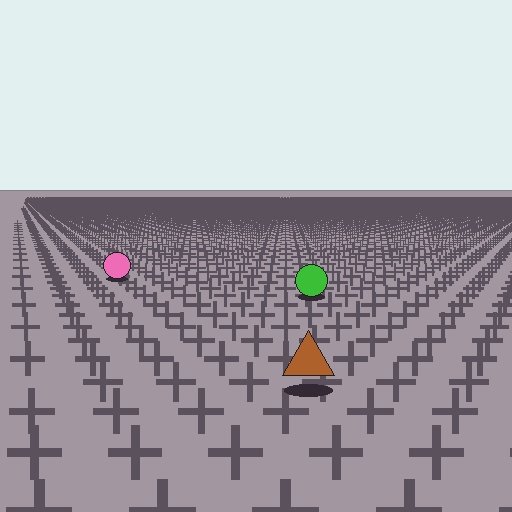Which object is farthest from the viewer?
The pink circle is farthest from the viewer. It appears smaller and the ground texture around it is denser.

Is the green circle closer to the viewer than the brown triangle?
No. The brown triangle is closer — you can tell from the texture gradient: the ground texture is coarser near it.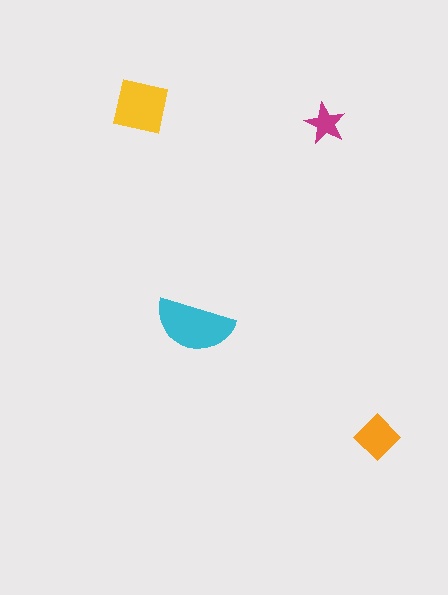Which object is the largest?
The cyan semicircle.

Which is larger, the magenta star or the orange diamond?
The orange diamond.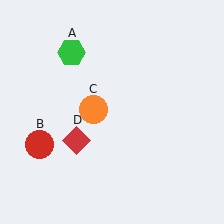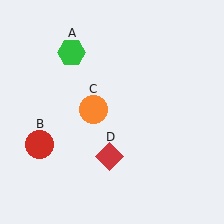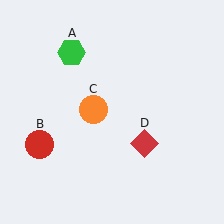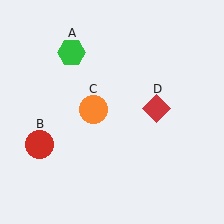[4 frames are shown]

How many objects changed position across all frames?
1 object changed position: red diamond (object D).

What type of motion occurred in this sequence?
The red diamond (object D) rotated counterclockwise around the center of the scene.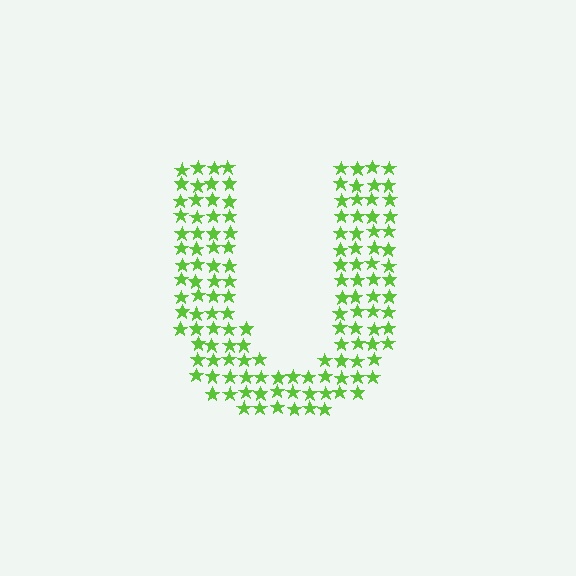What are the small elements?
The small elements are stars.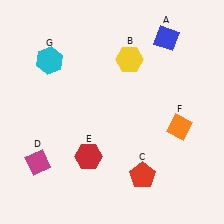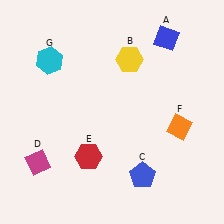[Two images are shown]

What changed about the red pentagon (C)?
In Image 1, C is red. In Image 2, it changed to blue.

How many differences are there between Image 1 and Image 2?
There is 1 difference between the two images.